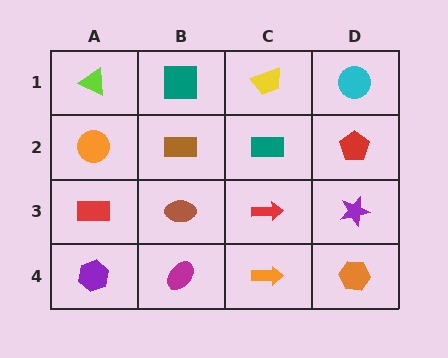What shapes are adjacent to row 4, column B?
A brown ellipse (row 3, column B), a purple hexagon (row 4, column A), an orange arrow (row 4, column C).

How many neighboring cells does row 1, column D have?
2.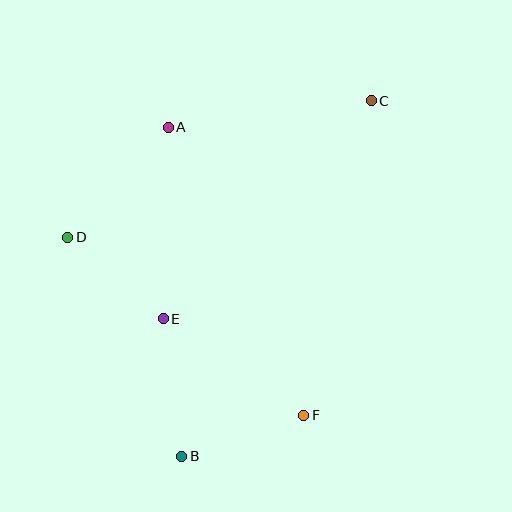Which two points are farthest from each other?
Points B and C are farthest from each other.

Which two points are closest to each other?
Points D and E are closest to each other.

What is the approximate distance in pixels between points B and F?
The distance between B and F is approximately 129 pixels.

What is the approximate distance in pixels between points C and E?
The distance between C and E is approximately 301 pixels.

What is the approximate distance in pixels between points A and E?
The distance between A and E is approximately 192 pixels.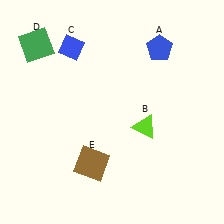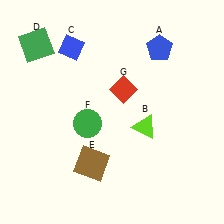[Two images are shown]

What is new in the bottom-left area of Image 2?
A green circle (F) was added in the bottom-left area of Image 2.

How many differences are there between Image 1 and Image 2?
There are 2 differences between the two images.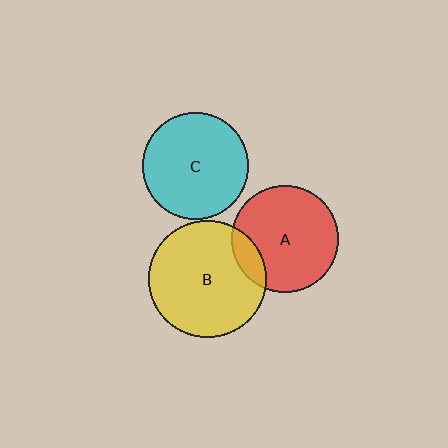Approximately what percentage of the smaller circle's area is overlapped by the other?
Approximately 15%.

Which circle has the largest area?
Circle B (yellow).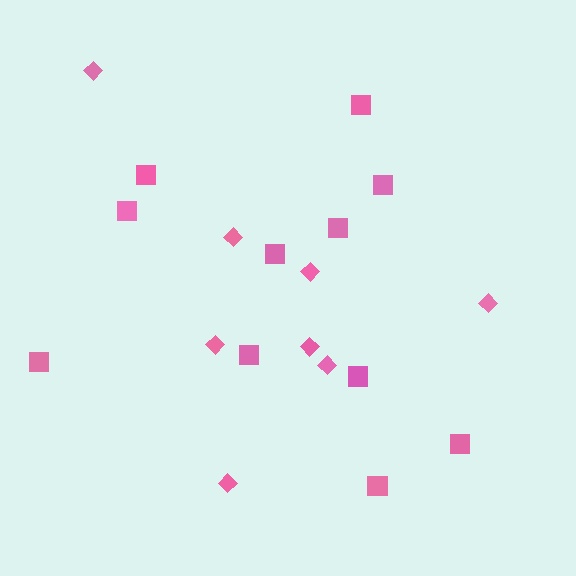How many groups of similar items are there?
There are 2 groups: one group of diamonds (8) and one group of squares (11).